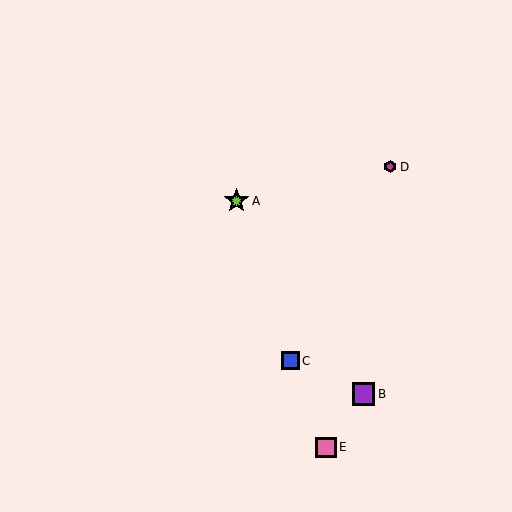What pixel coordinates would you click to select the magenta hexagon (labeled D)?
Click at (390, 167) to select the magenta hexagon D.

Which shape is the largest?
The lime star (labeled A) is the largest.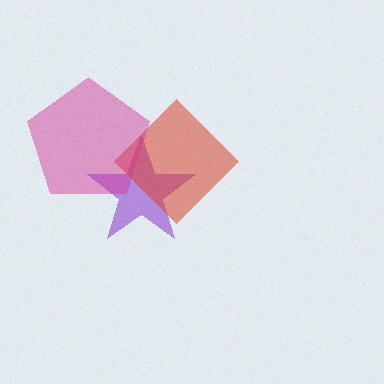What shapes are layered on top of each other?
The layered shapes are: a purple star, a red diamond, a magenta pentagon.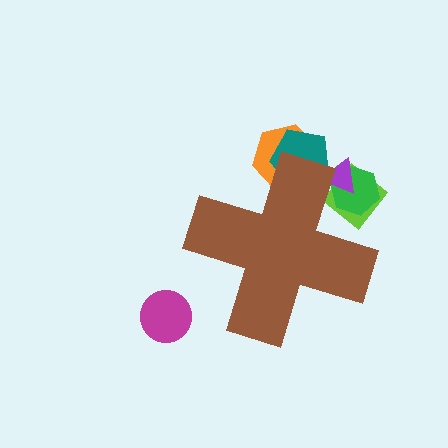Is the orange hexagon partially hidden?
Yes, the orange hexagon is partially hidden behind the brown cross.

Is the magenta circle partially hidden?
No, the magenta circle is fully visible.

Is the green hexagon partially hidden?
Yes, the green hexagon is partially hidden behind the brown cross.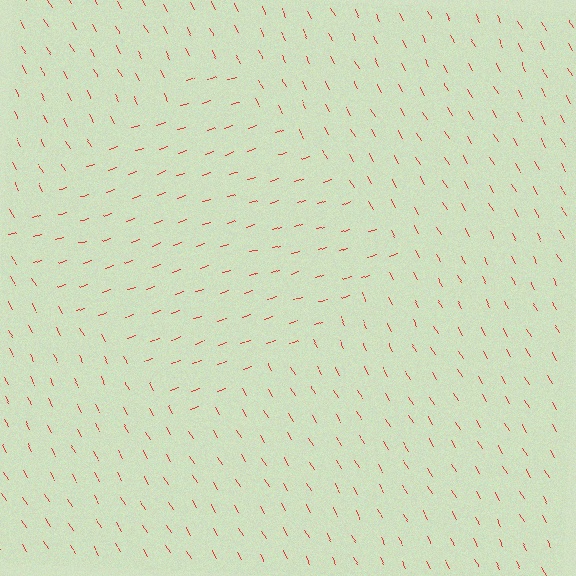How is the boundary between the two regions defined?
The boundary is defined purely by a change in line orientation (approximately 79 degrees difference). All lines are the same color and thickness.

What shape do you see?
I see a diamond.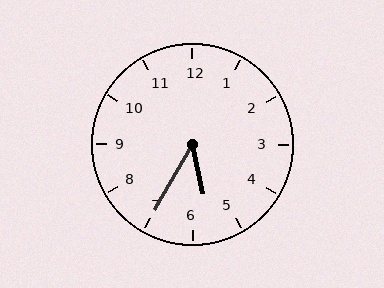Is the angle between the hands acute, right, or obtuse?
It is acute.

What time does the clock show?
5:35.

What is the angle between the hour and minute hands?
Approximately 42 degrees.